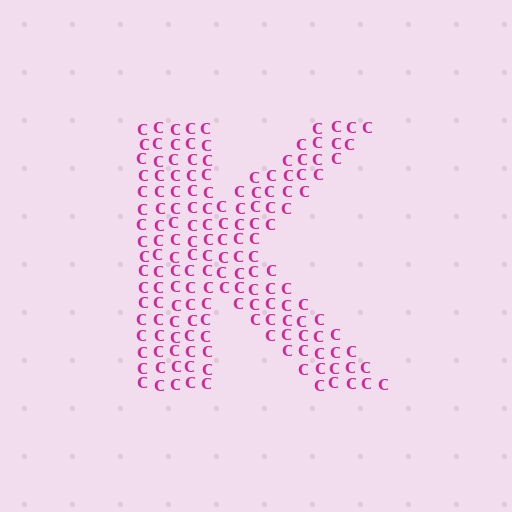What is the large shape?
The large shape is the letter K.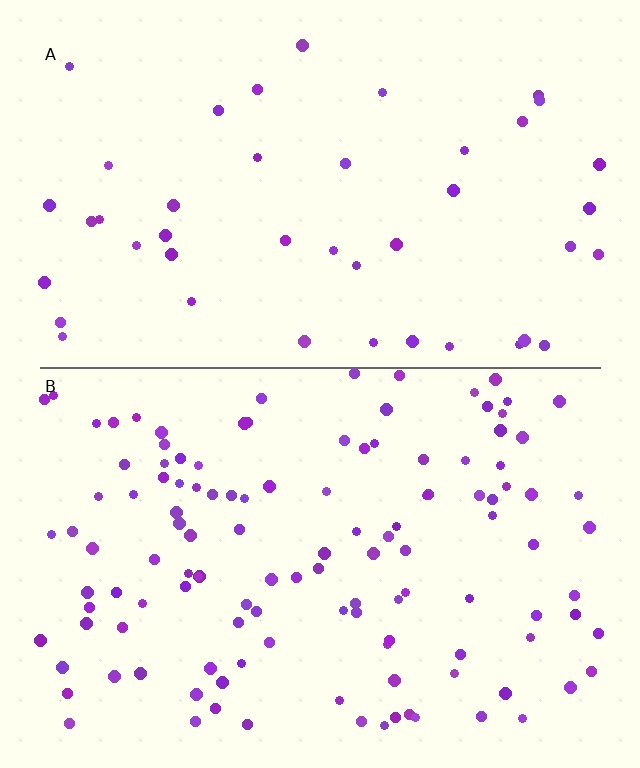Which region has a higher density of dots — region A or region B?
B (the bottom).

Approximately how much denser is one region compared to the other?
Approximately 2.8× — region B over region A.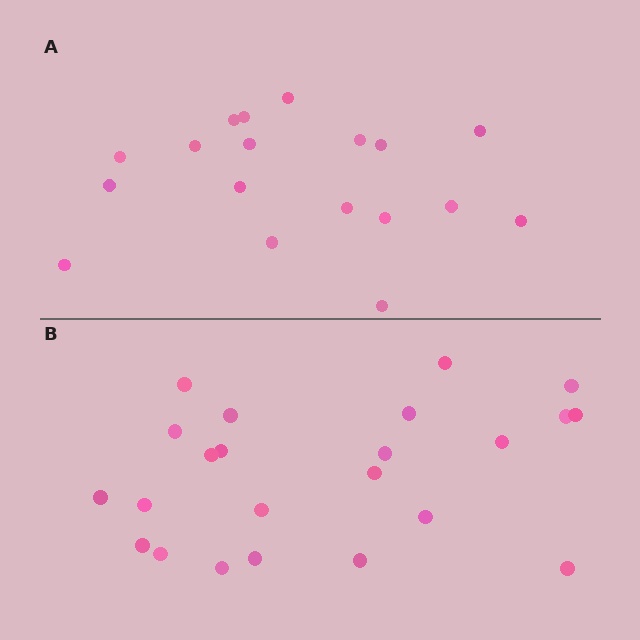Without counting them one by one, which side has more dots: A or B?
Region B (the bottom region) has more dots.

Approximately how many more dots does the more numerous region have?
Region B has about 5 more dots than region A.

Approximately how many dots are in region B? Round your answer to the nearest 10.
About 20 dots. (The exact count is 23, which rounds to 20.)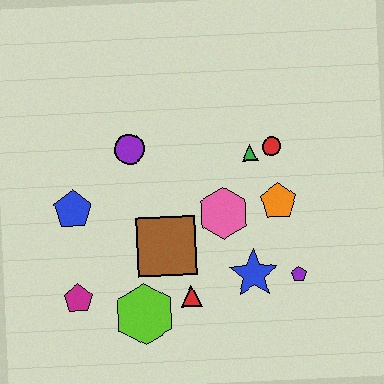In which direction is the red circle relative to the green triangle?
The red circle is to the right of the green triangle.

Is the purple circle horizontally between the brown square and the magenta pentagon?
Yes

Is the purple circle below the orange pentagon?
No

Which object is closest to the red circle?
The green triangle is closest to the red circle.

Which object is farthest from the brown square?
The red circle is farthest from the brown square.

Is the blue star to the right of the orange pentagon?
No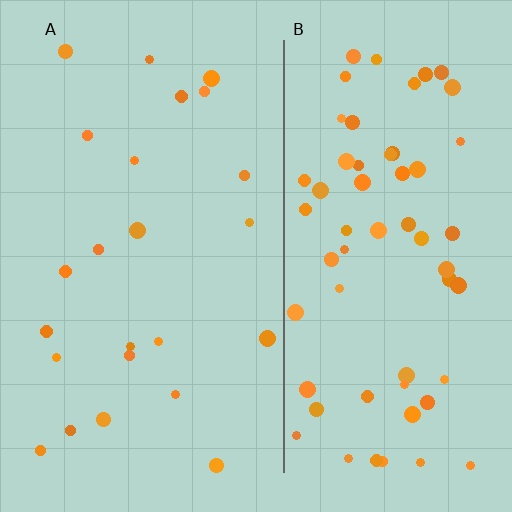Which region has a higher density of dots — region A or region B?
B (the right).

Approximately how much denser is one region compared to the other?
Approximately 2.6× — region B over region A.